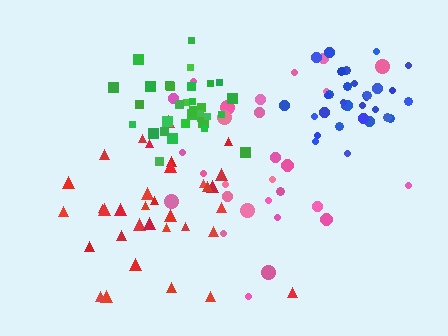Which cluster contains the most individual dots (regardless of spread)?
Red (34).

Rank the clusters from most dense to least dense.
blue, green, red, pink.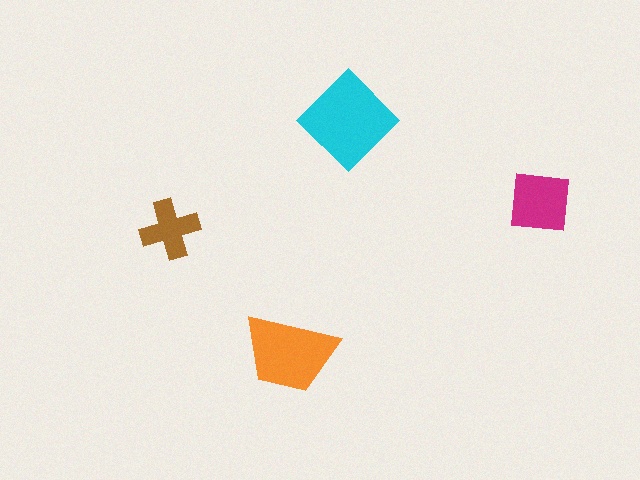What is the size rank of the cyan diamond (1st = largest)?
1st.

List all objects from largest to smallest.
The cyan diamond, the orange trapezoid, the magenta square, the brown cross.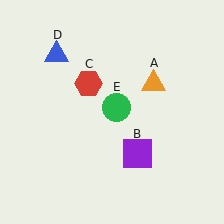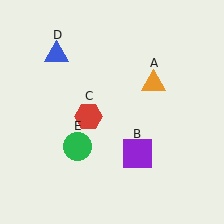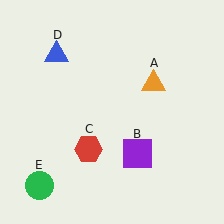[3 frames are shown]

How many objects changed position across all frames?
2 objects changed position: red hexagon (object C), green circle (object E).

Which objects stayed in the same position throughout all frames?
Orange triangle (object A) and purple square (object B) and blue triangle (object D) remained stationary.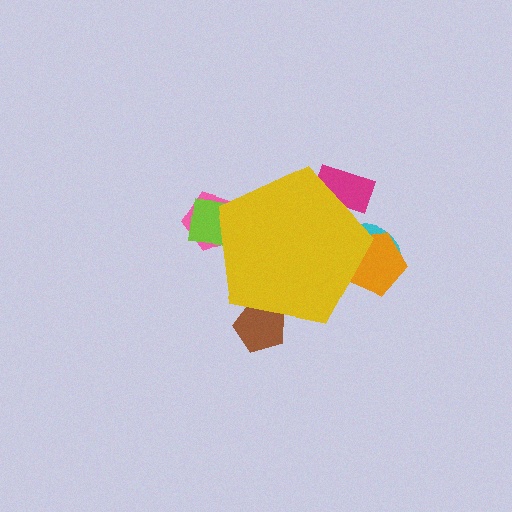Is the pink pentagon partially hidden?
Yes, the pink pentagon is partially hidden behind the yellow pentagon.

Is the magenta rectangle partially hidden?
Yes, the magenta rectangle is partially hidden behind the yellow pentagon.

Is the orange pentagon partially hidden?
Yes, the orange pentagon is partially hidden behind the yellow pentagon.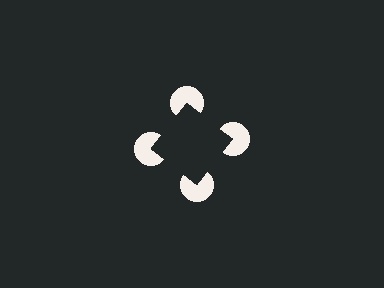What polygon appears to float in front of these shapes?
An illusory square — its edges are inferred from the aligned wedge cuts in the pac-man discs, not physically drawn.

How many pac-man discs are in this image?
There are 4 — one at each vertex of the illusory square.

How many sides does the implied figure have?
4 sides.